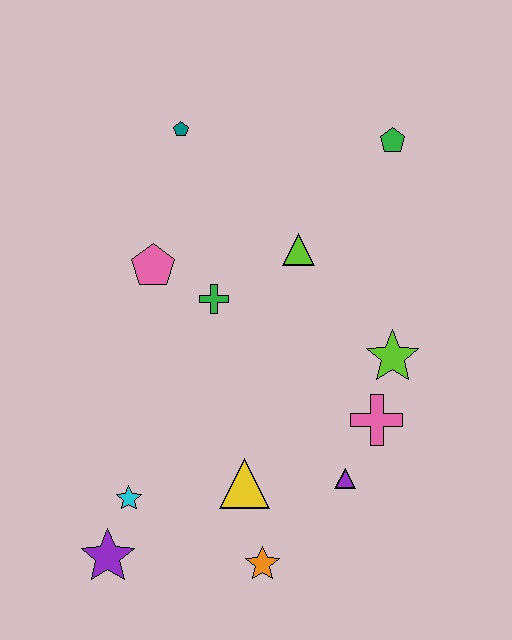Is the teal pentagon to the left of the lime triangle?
Yes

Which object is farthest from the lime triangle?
The purple star is farthest from the lime triangle.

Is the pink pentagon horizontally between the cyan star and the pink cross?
Yes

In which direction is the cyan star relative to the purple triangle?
The cyan star is to the left of the purple triangle.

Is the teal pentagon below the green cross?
No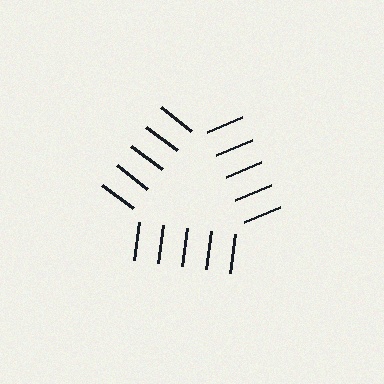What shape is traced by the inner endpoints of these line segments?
An illusory triangle — the line segments terminate on its edges but no continuous stroke is drawn.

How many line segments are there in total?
15 — 5 along each of the 3 edges.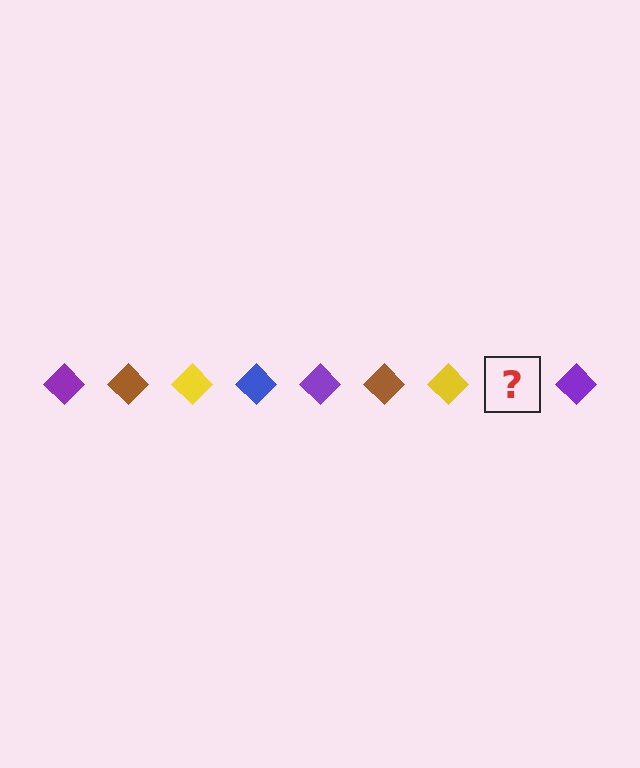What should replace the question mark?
The question mark should be replaced with a blue diamond.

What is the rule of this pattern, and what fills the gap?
The rule is that the pattern cycles through purple, brown, yellow, blue diamonds. The gap should be filled with a blue diamond.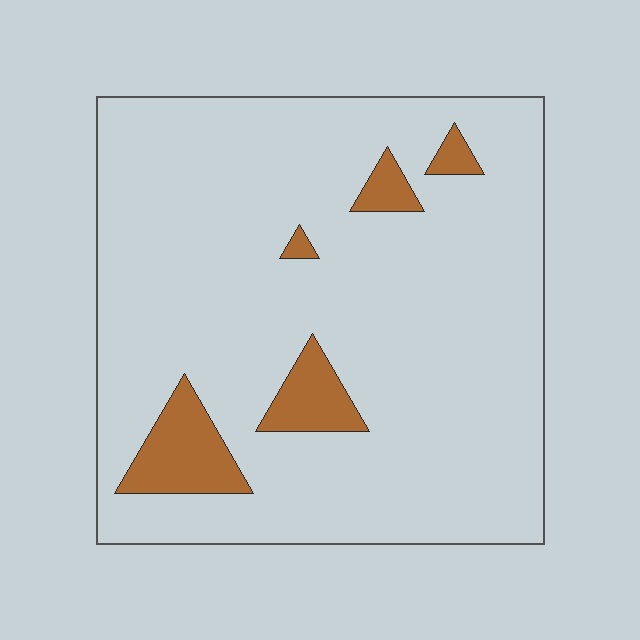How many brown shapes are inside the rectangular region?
5.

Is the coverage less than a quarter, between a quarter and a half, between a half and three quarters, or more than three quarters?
Less than a quarter.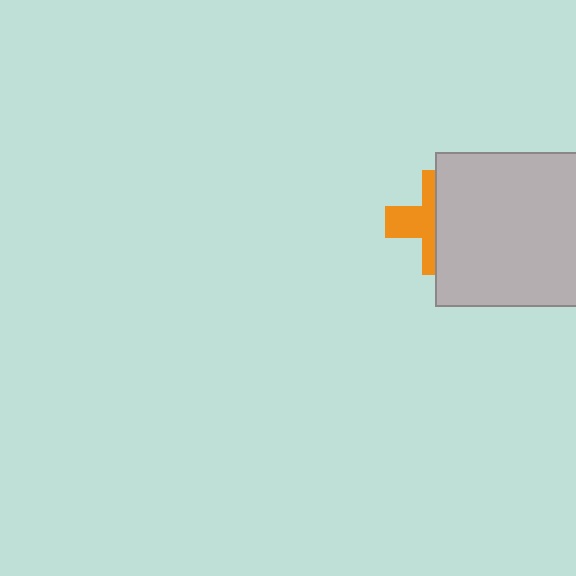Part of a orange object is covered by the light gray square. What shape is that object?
It is a cross.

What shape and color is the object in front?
The object in front is a light gray square.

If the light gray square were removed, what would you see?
You would see the complete orange cross.